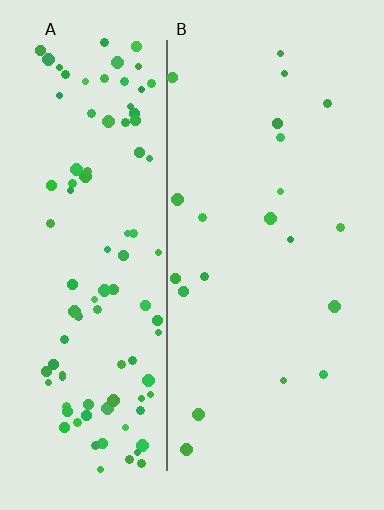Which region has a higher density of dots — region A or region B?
A (the left).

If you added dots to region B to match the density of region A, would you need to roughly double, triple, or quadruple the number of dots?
Approximately quadruple.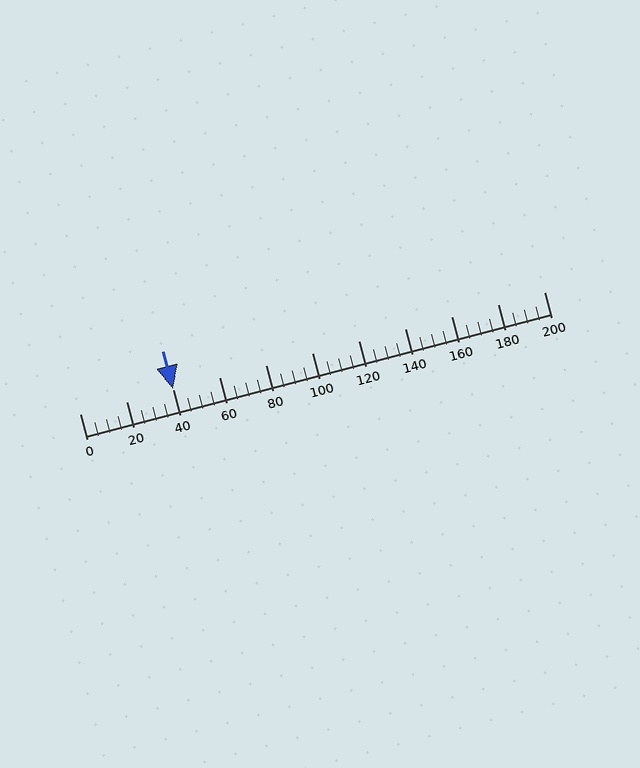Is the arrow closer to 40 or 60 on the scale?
The arrow is closer to 40.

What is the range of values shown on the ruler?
The ruler shows values from 0 to 200.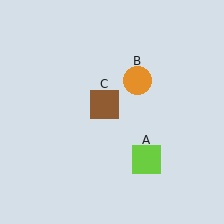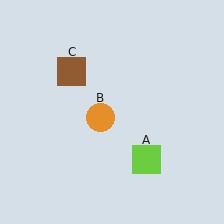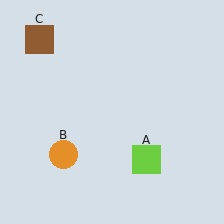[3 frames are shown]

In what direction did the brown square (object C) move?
The brown square (object C) moved up and to the left.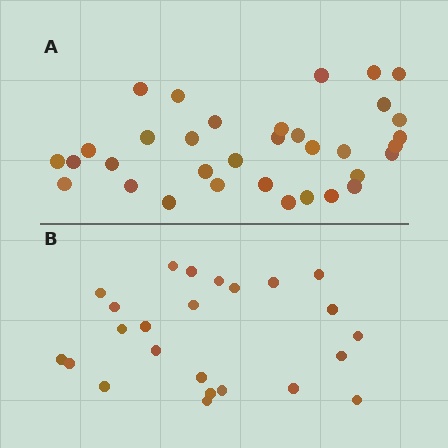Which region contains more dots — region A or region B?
Region A (the top region) has more dots.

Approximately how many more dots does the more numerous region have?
Region A has roughly 10 or so more dots than region B.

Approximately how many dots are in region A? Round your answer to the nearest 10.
About 30 dots. (The exact count is 34, which rounds to 30.)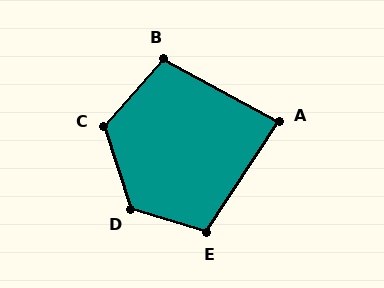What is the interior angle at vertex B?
Approximately 103 degrees (obtuse).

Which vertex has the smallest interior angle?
A, at approximately 85 degrees.